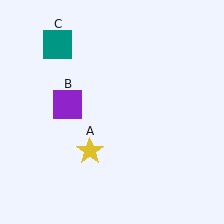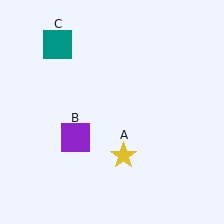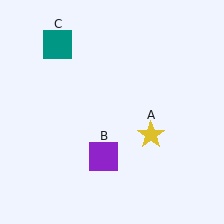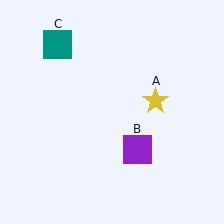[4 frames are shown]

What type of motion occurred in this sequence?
The yellow star (object A), purple square (object B) rotated counterclockwise around the center of the scene.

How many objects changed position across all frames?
2 objects changed position: yellow star (object A), purple square (object B).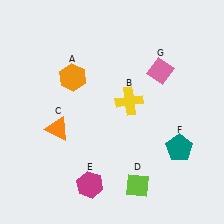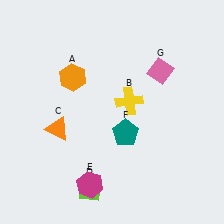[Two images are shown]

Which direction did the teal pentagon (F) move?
The teal pentagon (F) moved left.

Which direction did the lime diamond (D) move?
The lime diamond (D) moved left.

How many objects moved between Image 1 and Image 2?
2 objects moved between the two images.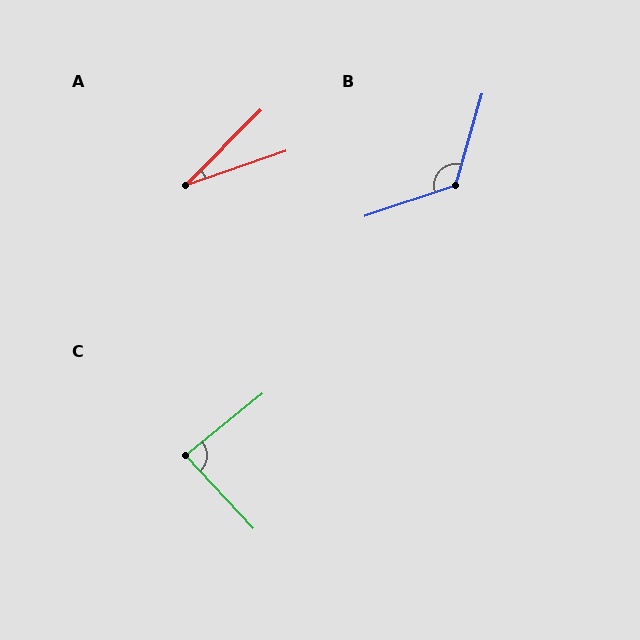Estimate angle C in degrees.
Approximately 86 degrees.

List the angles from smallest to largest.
A (26°), C (86°), B (125°).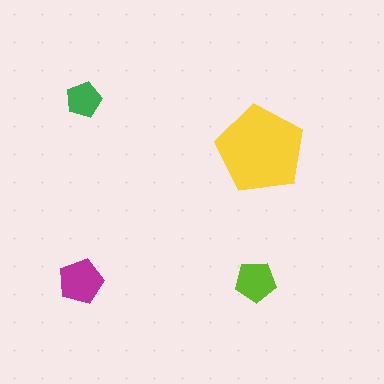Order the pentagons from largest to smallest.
the yellow one, the magenta one, the lime one, the green one.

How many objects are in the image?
There are 4 objects in the image.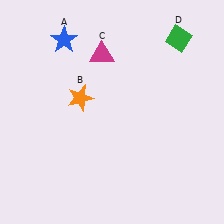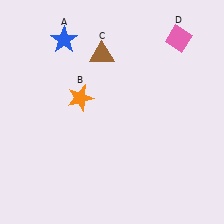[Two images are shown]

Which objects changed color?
C changed from magenta to brown. D changed from green to pink.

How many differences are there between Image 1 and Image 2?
There are 2 differences between the two images.